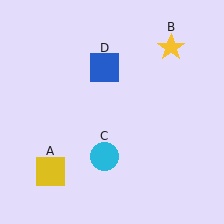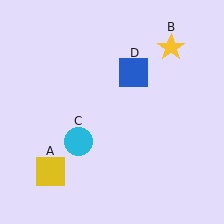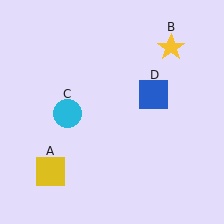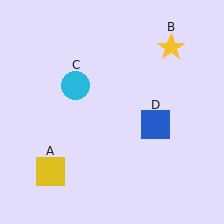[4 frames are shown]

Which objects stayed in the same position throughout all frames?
Yellow square (object A) and yellow star (object B) remained stationary.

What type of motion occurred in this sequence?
The cyan circle (object C), blue square (object D) rotated clockwise around the center of the scene.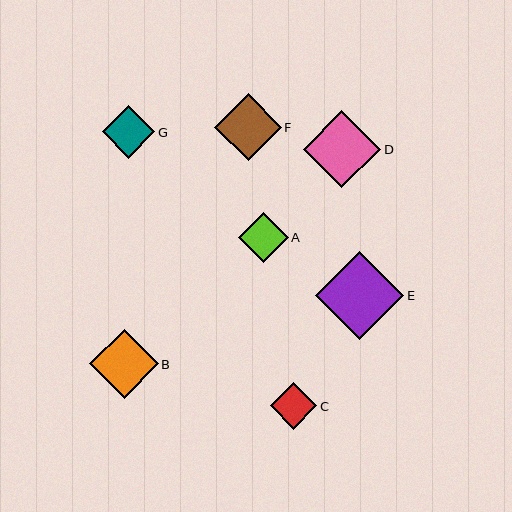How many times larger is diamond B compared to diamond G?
Diamond B is approximately 1.3 times the size of diamond G.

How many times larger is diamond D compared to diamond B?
Diamond D is approximately 1.1 times the size of diamond B.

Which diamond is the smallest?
Diamond C is the smallest with a size of approximately 47 pixels.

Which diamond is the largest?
Diamond E is the largest with a size of approximately 88 pixels.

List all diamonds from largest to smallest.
From largest to smallest: E, D, B, F, G, A, C.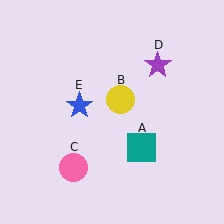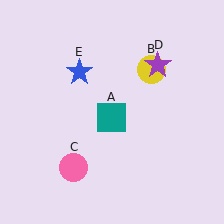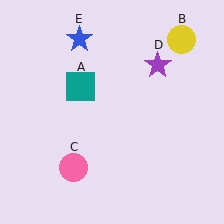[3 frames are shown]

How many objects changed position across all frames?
3 objects changed position: teal square (object A), yellow circle (object B), blue star (object E).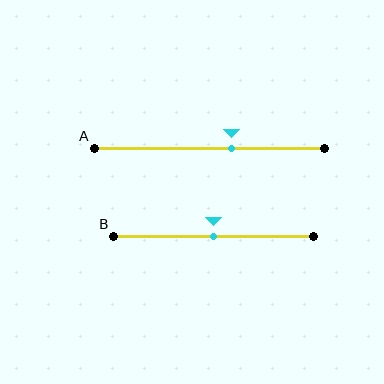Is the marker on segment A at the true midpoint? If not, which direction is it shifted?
No, the marker on segment A is shifted to the right by about 10% of the segment length.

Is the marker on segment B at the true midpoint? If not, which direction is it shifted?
Yes, the marker on segment B is at the true midpoint.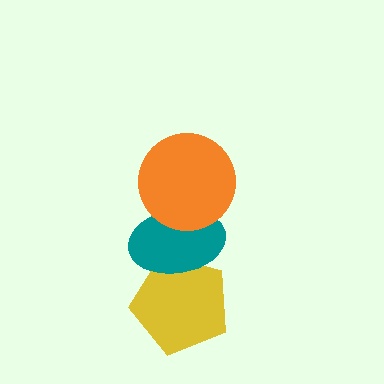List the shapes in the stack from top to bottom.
From top to bottom: the orange circle, the teal ellipse, the yellow pentagon.